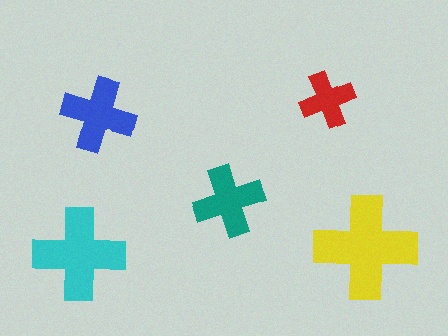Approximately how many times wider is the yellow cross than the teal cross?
About 1.5 times wider.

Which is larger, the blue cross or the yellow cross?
The yellow one.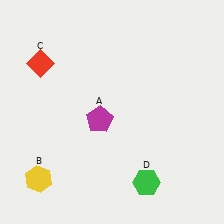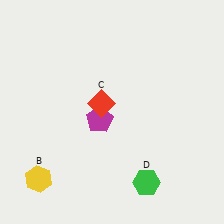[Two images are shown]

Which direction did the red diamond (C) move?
The red diamond (C) moved right.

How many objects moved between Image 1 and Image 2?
1 object moved between the two images.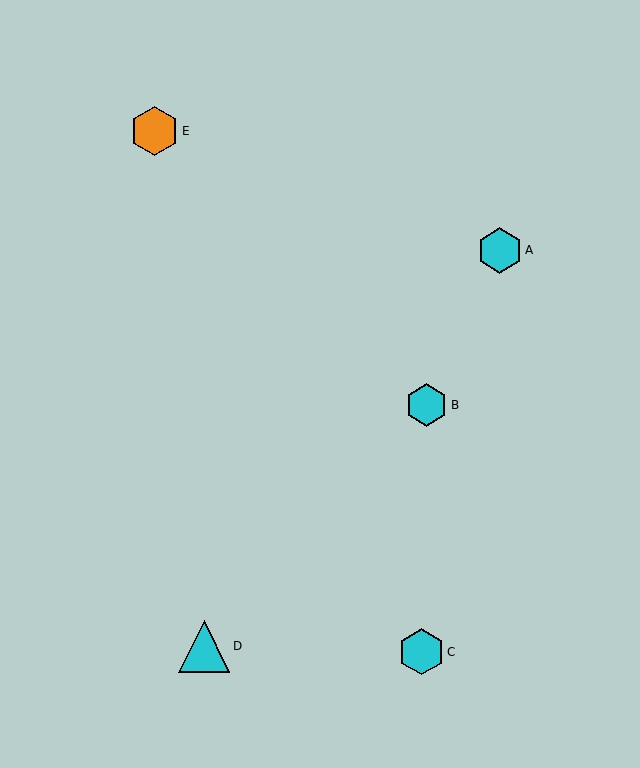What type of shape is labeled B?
Shape B is a cyan hexagon.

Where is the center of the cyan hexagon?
The center of the cyan hexagon is at (426, 405).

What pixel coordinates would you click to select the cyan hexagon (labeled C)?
Click at (421, 652) to select the cyan hexagon C.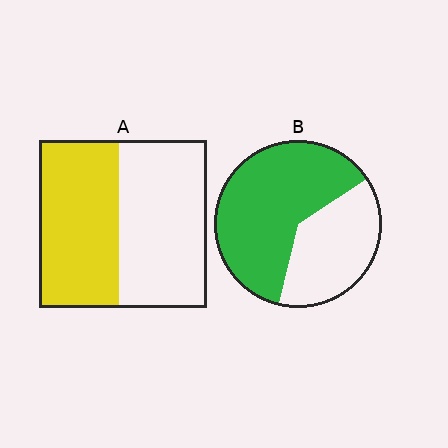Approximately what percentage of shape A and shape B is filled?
A is approximately 50% and B is approximately 60%.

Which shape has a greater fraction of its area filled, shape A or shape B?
Shape B.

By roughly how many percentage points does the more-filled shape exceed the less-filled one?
By roughly 15 percentage points (B over A).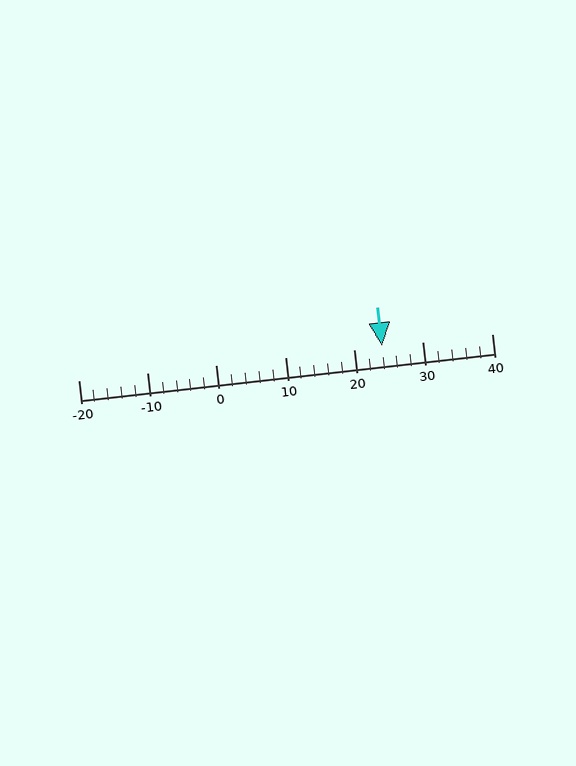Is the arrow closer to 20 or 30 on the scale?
The arrow is closer to 20.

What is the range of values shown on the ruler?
The ruler shows values from -20 to 40.